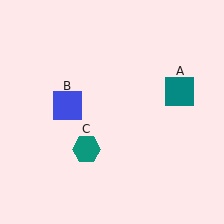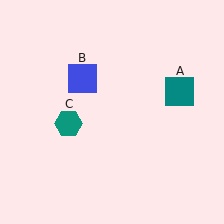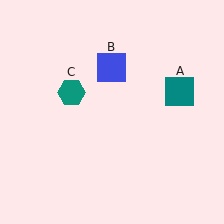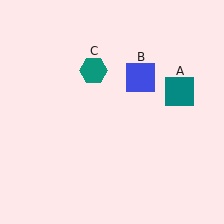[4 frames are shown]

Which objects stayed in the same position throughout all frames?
Teal square (object A) remained stationary.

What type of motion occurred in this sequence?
The blue square (object B), teal hexagon (object C) rotated clockwise around the center of the scene.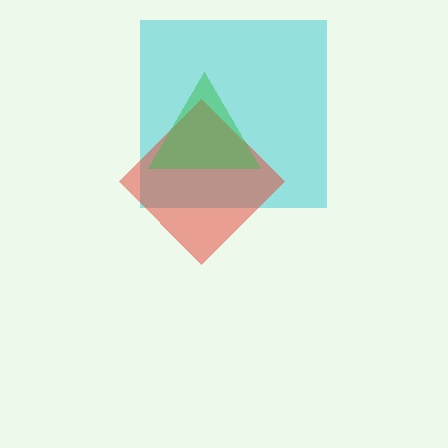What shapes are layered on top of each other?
The layered shapes are: a cyan square, a red diamond, a green triangle.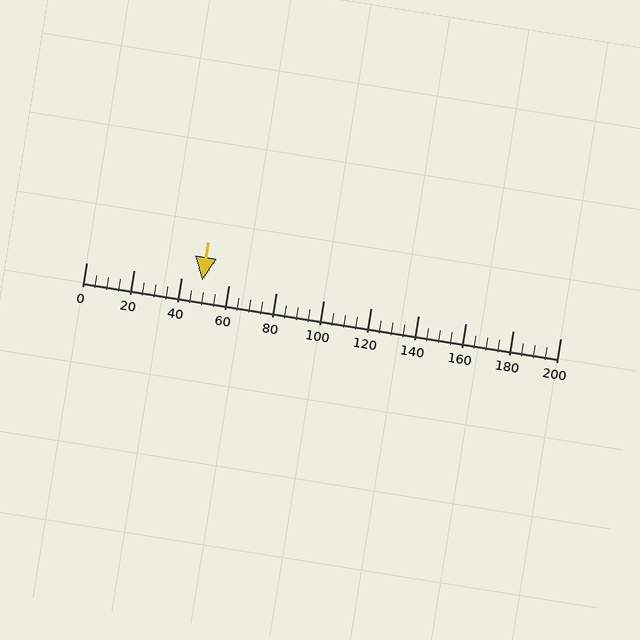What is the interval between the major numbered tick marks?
The major tick marks are spaced 20 units apart.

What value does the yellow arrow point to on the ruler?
The yellow arrow points to approximately 49.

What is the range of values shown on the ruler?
The ruler shows values from 0 to 200.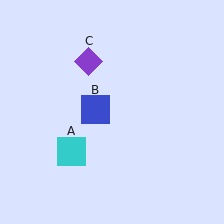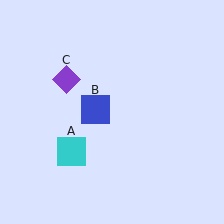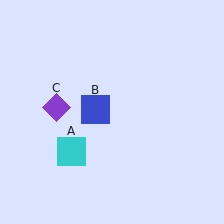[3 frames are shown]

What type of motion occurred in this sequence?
The purple diamond (object C) rotated counterclockwise around the center of the scene.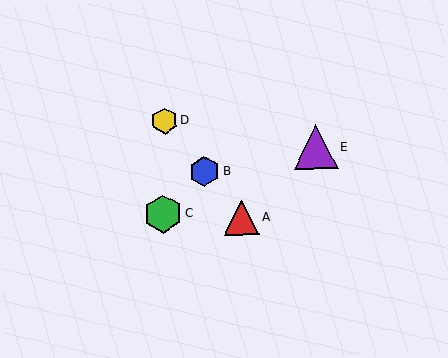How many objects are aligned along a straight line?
3 objects (A, B, D) are aligned along a straight line.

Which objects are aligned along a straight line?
Objects A, B, D are aligned along a straight line.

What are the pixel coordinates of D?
Object D is at (165, 121).